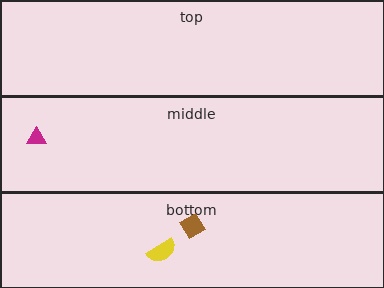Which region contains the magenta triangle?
The middle region.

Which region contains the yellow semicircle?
The bottom region.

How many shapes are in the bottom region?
2.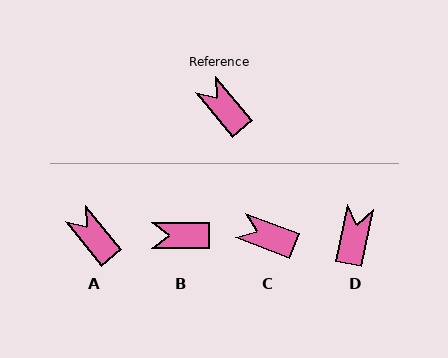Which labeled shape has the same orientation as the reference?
A.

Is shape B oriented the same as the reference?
No, it is off by about 51 degrees.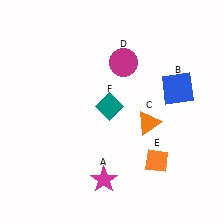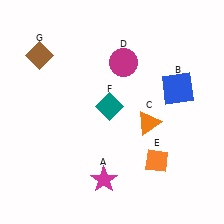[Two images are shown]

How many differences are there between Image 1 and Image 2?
There is 1 difference between the two images.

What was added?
A brown diamond (G) was added in Image 2.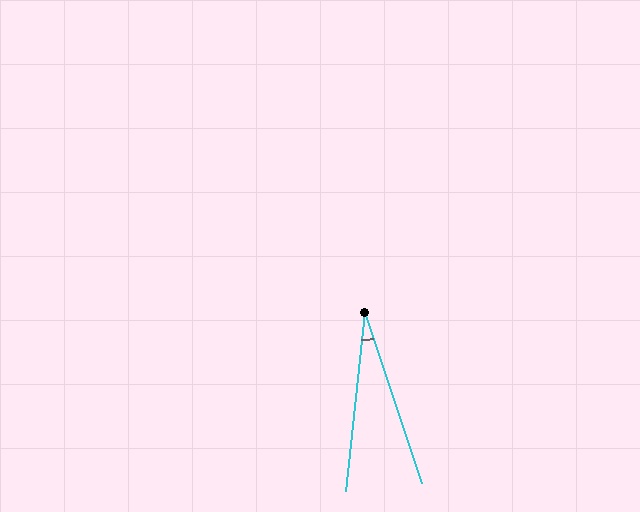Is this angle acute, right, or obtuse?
It is acute.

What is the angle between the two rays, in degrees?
Approximately 24 degrees.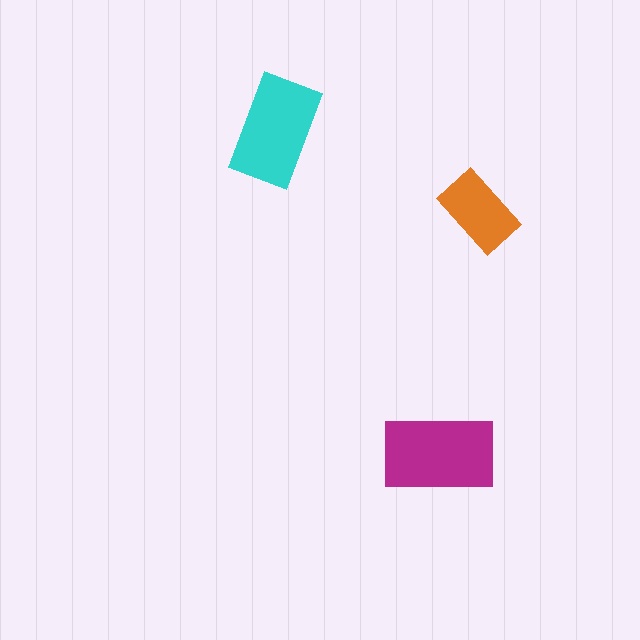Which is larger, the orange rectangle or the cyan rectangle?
The cyan one.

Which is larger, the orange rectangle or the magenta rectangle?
The magenta one.